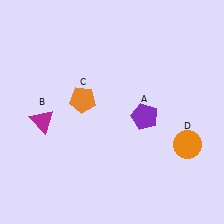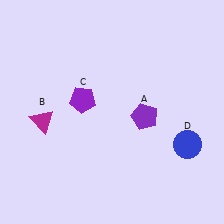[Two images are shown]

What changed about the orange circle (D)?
In Image 1, D is orange. In Image 2, it changed to blue.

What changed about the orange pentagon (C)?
In Image 1, C is orange. In Image 2, it changed to purple.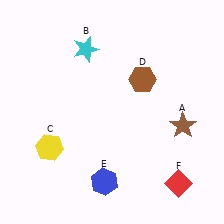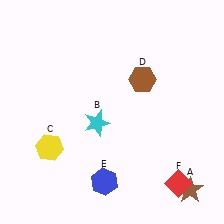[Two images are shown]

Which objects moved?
The objects that moved are: the brown star (A), the cyan star (B).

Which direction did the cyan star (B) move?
The cyan star (B) moved down.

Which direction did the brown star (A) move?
The brown star (A) moved down.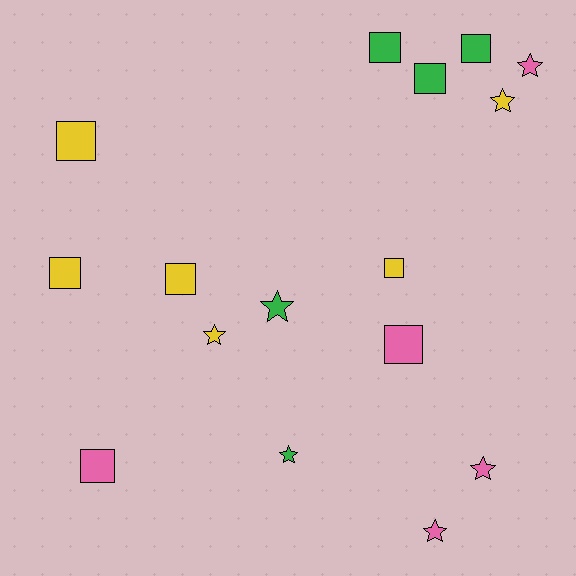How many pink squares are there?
There are 2 pink squares.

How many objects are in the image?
There are 16 objects.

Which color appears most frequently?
Yellow, with 6 objects.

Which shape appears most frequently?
Square, with 9 objects.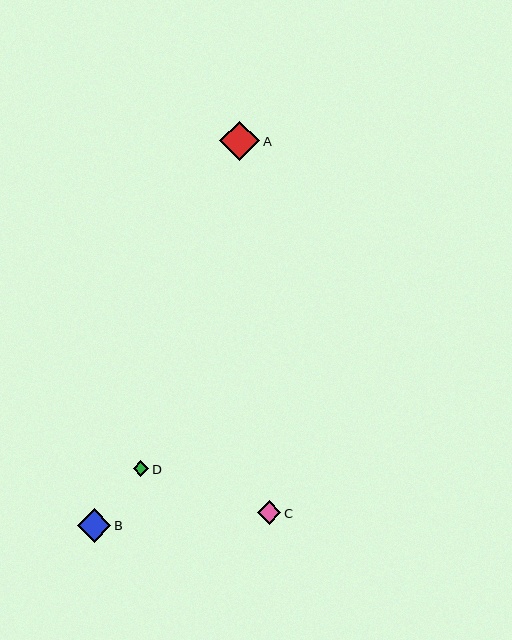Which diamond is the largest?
Diamond A is the largest with a size of approximately 40 pixels.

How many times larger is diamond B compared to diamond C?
Diamond B is approximately 1.4 times the size of diamond C.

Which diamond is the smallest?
Diamond D is the smallest with a size of approximately 16 pixels.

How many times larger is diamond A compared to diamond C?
Diamond A is approximately 1.7 times the size of diamond C.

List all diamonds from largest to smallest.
From largest to smallest: A, B, C, D.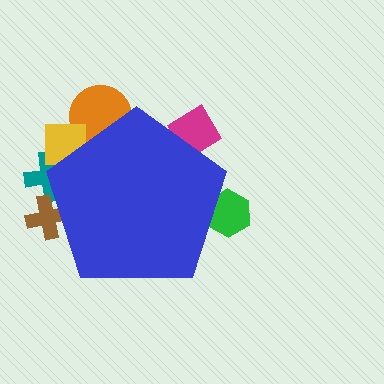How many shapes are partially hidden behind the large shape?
6 shapes are partially hidden.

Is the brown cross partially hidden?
Yes, the brown cross is partially hidden behind the blue pentagon.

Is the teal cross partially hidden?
Yes, the teal cross is partially hidden behind the blue pentagon.